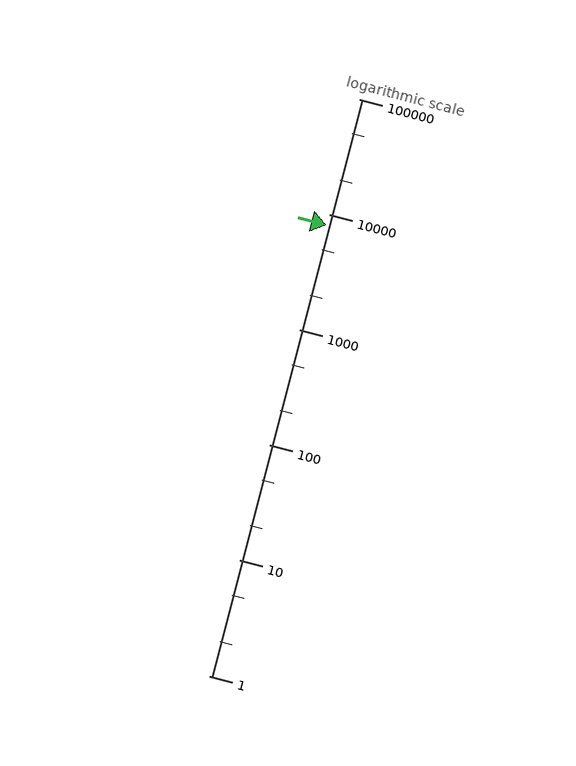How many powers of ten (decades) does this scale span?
The scale spans 5 decades, from 1 to 100000.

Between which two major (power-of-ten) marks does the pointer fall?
The pointer is between 1000 and 10000.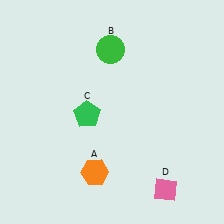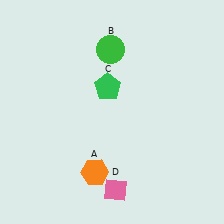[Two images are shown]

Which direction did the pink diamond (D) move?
The pink diamond (D) moved left.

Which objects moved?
The objects that moved are: the green pentagon (C), the pink diamond (D).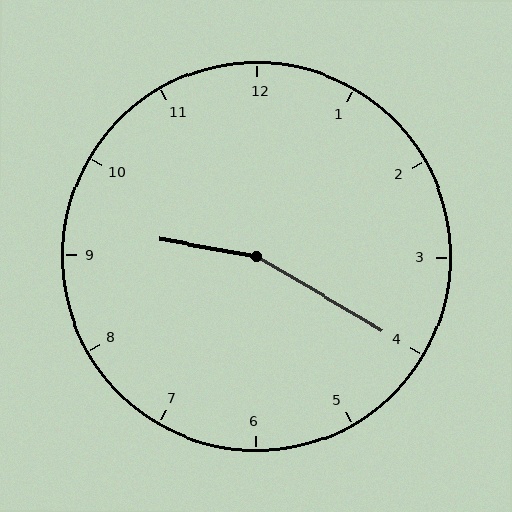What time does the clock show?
9:20.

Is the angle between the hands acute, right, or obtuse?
It is obtuse.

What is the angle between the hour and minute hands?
Approximately 160 degrees.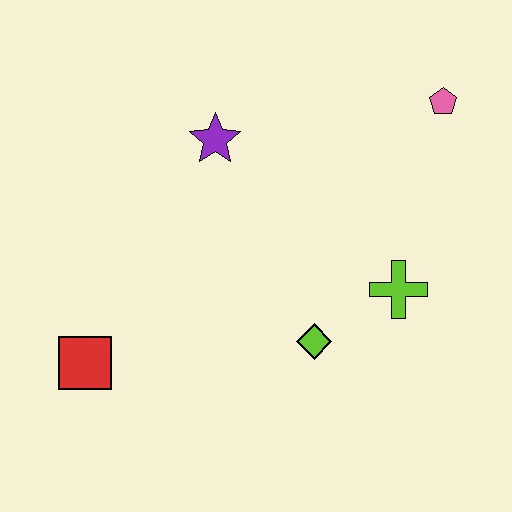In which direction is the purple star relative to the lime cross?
The purple star is to the left of the lime cross.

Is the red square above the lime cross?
No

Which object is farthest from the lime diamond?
The pink pentagon is farthest from the lime diamond.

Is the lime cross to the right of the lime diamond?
Yes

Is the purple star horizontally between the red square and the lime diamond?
Yes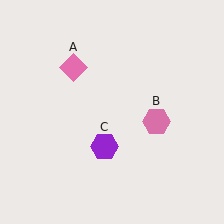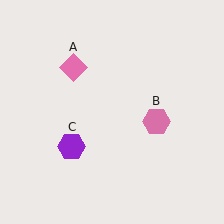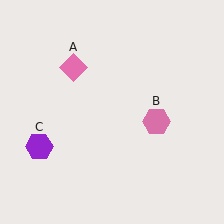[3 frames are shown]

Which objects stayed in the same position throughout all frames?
Pink diamond (object A) and pink hexagon (object B) remained stationary.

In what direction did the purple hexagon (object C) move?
The purple hexagon (object C) moved left.